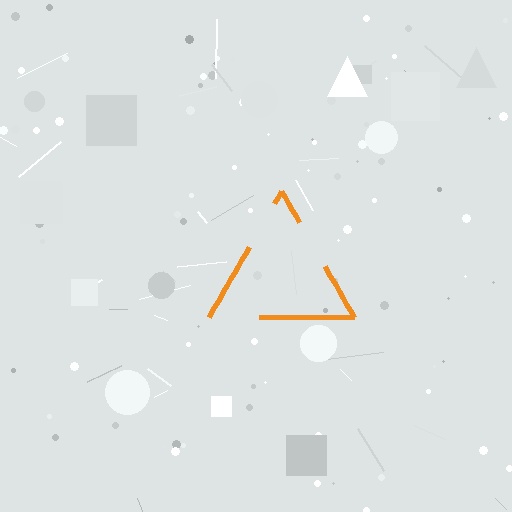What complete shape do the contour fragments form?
The contour fragments form a triangle.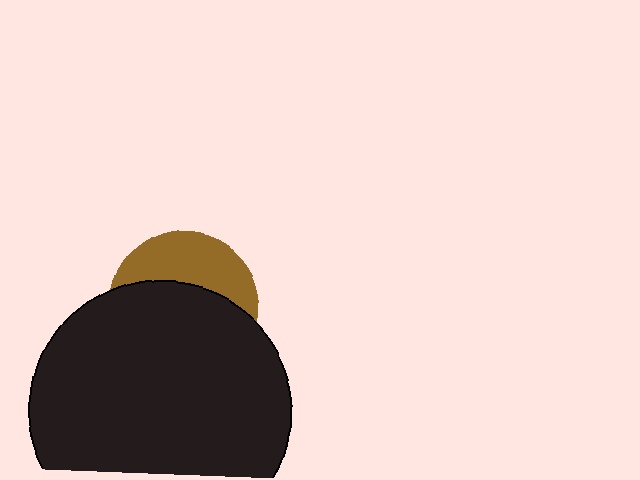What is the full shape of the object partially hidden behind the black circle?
The partially hidden object is a brown circle.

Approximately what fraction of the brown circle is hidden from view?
Roughly 63% of the brown circle is hidden behind the black circle.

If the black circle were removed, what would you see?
You would see the complete brown circle.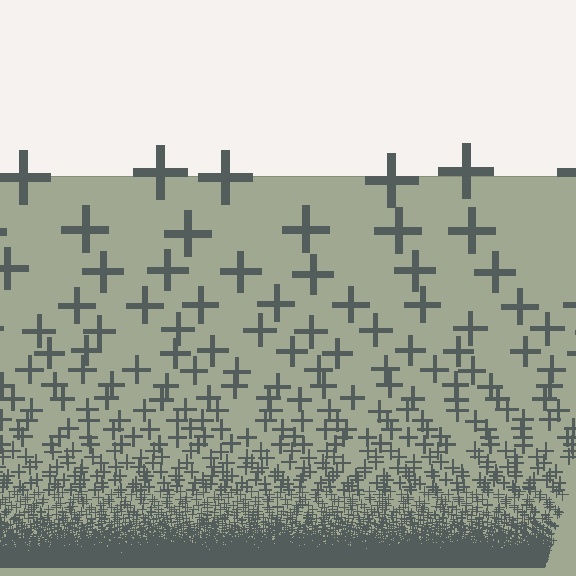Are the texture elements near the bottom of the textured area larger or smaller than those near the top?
Smaller. The gradient is inverted — elements near the bottom are smaller and denser.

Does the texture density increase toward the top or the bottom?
Density increases toward the bottom.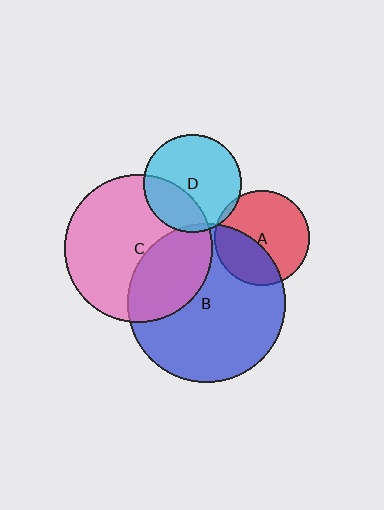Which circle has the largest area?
Circle B (blue).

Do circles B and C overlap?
Yes.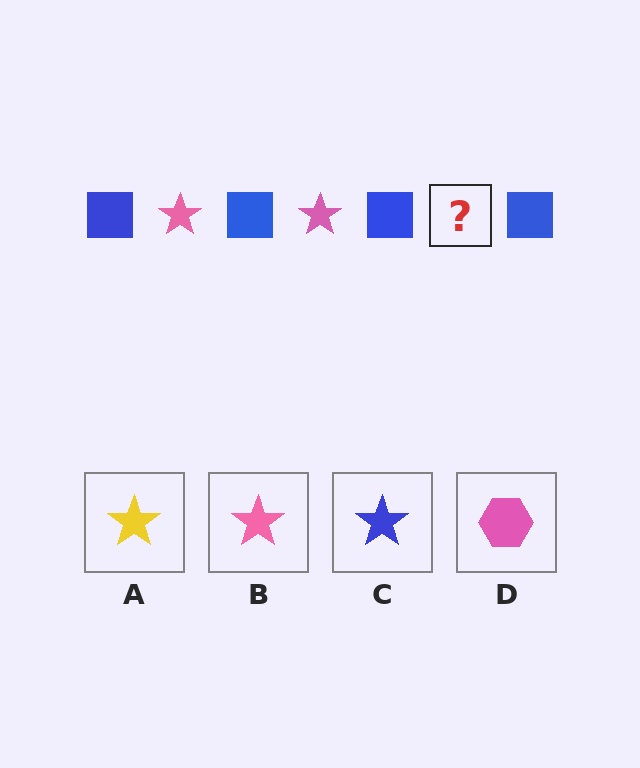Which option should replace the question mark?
Option B.